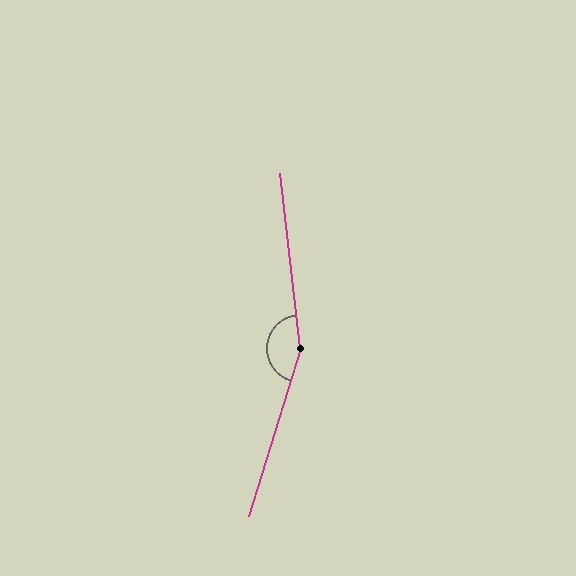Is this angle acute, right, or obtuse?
It is obtuse.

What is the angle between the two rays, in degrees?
Approximately 156 degrees.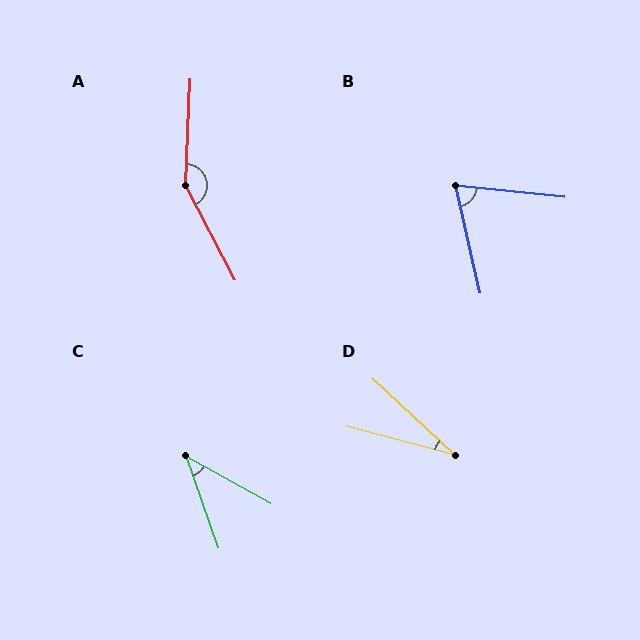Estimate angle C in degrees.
Approximately 42 degrees.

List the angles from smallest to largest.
D (29°), C (42°), B (71°), A (150°).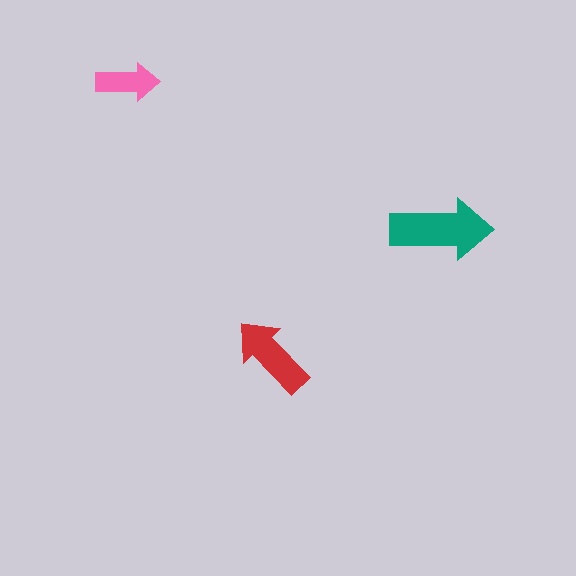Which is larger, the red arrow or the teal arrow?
The teal one.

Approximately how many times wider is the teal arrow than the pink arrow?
About 1.5 times wider.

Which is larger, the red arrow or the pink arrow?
The red one.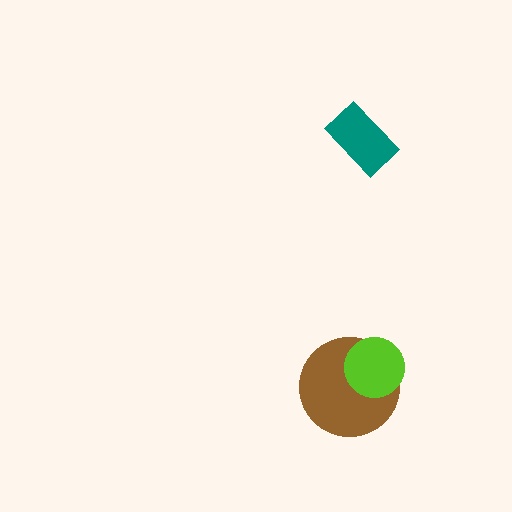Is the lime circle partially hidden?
No, no other shape covers it.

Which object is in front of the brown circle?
The lime circle is in front of the brown circle.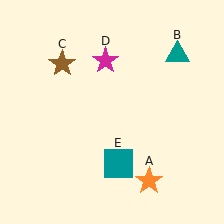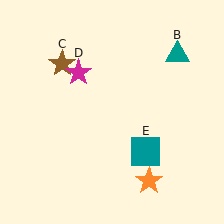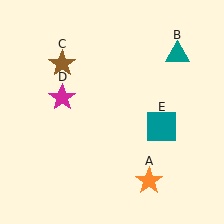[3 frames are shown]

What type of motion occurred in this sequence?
The magenta star (object D), teal square (object E) rotated counterclockwise around the center of the scene.